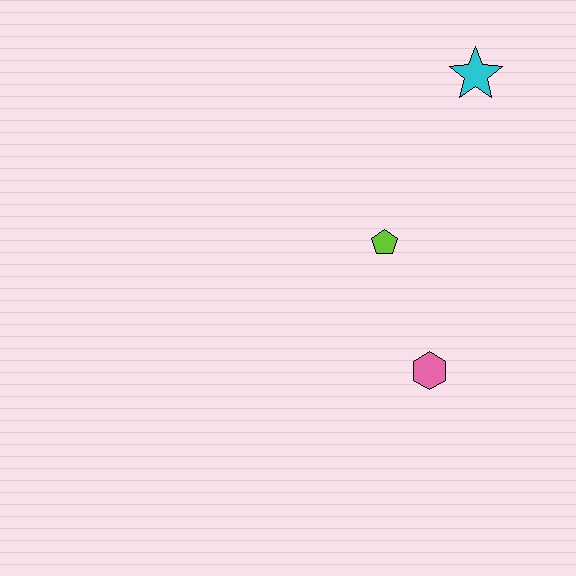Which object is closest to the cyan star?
The lime pentagon is closest to the cyan star.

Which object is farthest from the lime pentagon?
The cyan star is farthest from the lime pentagon.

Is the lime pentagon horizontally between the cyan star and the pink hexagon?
No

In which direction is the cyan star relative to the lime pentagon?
The cyan star is above the lime pentagon.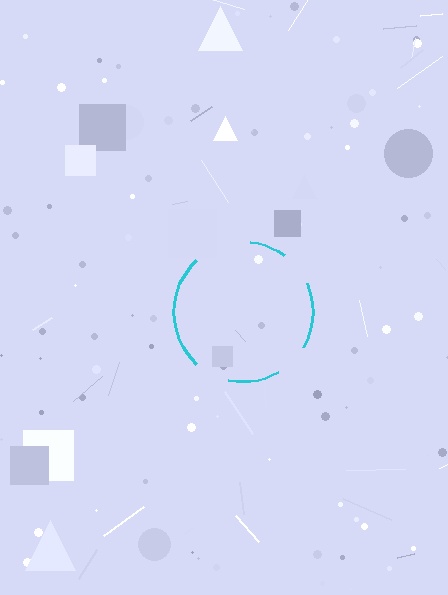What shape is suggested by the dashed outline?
The dashed outline suggests a circle.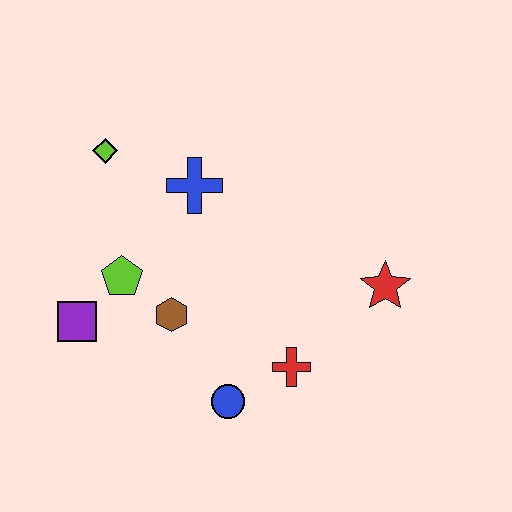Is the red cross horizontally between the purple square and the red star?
Yes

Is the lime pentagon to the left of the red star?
Yes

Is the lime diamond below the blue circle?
No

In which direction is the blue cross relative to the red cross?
The blue cross is above the red cross.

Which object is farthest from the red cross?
The lime diamond is farthest from the red cross.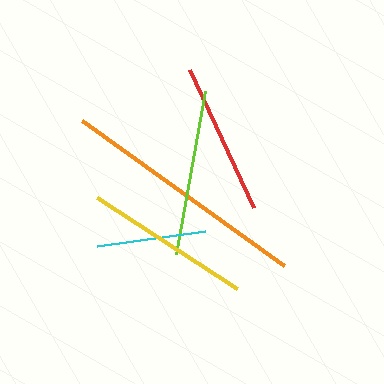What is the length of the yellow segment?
The yellow segment is approximately 167 pixels long.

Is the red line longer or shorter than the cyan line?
The red line is longer than the cyan line.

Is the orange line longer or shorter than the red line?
The orange line is longer than the red line.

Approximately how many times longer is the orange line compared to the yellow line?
The orange line is approximately 1.5 times the length of the yellow line.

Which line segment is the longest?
The orange line is the longest at approximately 249 pixels.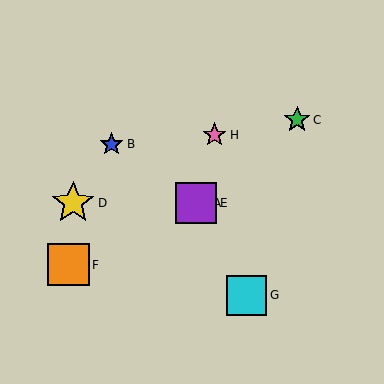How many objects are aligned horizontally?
3 objects (A, D, E) are aligned horizontally.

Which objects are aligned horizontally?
Objects A, D, E are aligned horizontally.